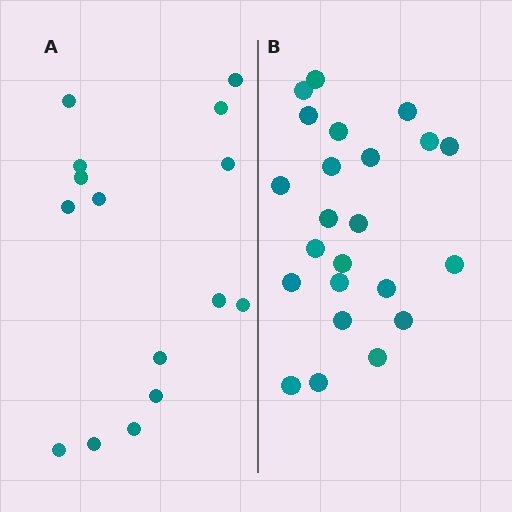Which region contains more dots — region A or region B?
Region B (the right region) has more dots.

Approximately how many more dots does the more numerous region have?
Region B has roughly 8 or so more dots than region A.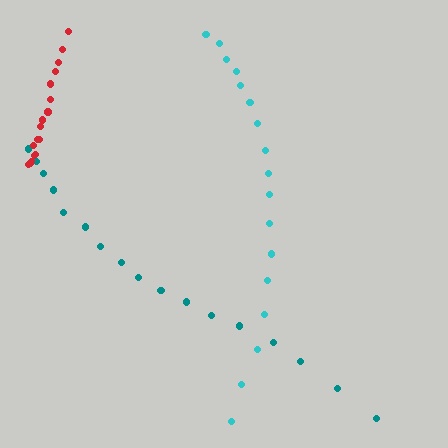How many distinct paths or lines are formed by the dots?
There are 3 distinct paths.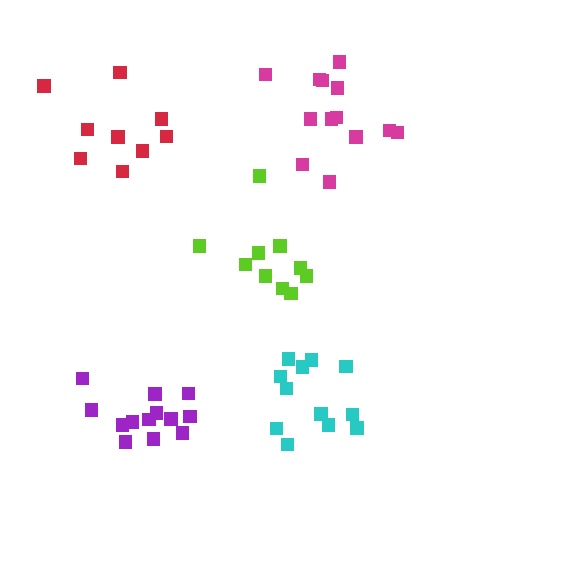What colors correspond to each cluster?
The clusters are colored: lime, purple, cyan, red, magenta.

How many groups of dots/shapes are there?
There are 5 groups.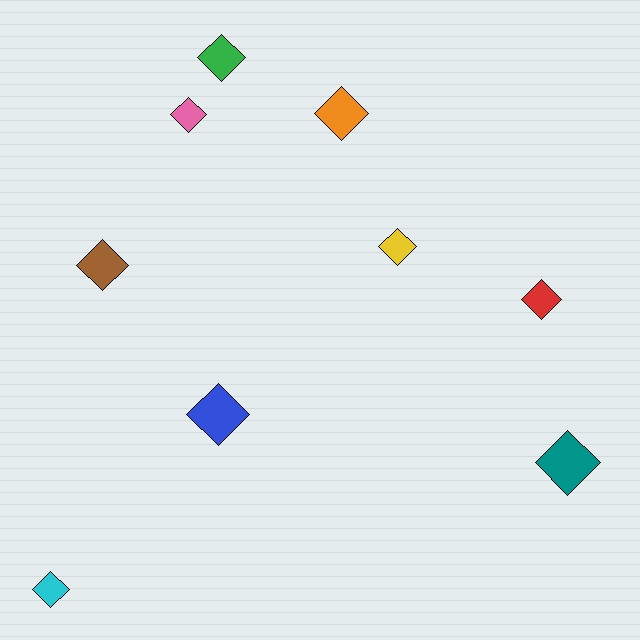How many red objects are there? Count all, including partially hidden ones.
There is 1 red object.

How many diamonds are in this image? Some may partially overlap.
There are 9 diamonds.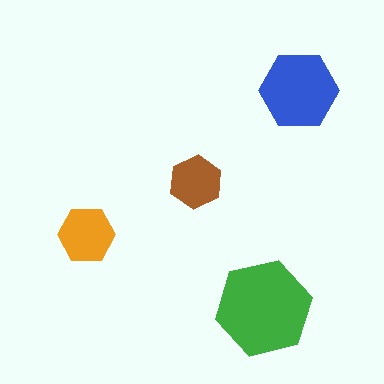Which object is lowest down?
The green hexagon is bottommost.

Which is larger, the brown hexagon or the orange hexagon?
The orange one.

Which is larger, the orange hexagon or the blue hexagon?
The blue one.